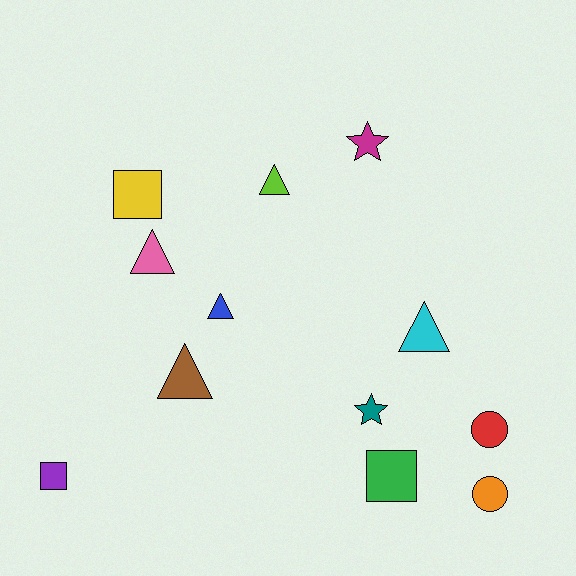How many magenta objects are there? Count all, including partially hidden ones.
There is 1 magenta object.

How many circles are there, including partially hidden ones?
There are 2 circles.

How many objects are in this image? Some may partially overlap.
There are 12 objects.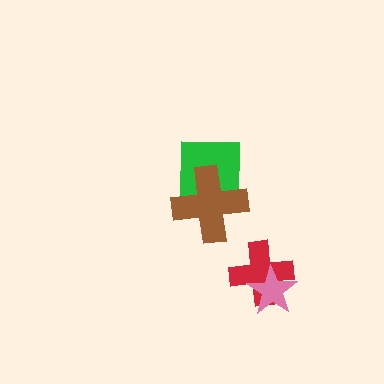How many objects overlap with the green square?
1 object overlaps with the green square.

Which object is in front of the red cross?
The pink star is in front of the red cross.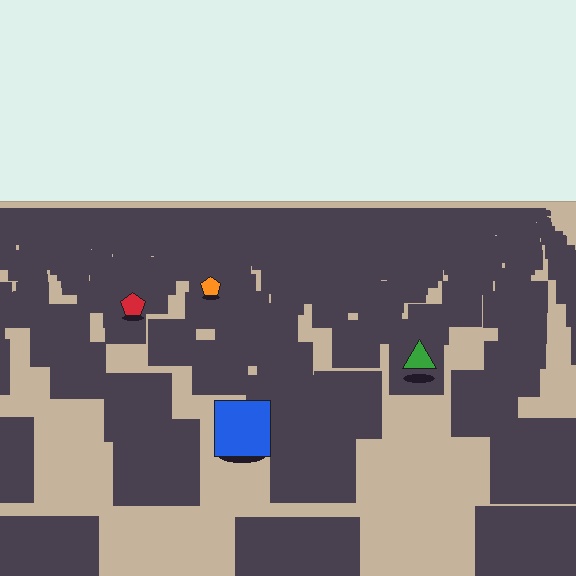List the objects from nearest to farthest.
From nearest to farthest: the blue square, the green triangle, the red pentagon, the orange pentagon.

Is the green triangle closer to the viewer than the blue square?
No. The blue square is closer — you can tell from the texture gradient: the ground texture is coarser near it.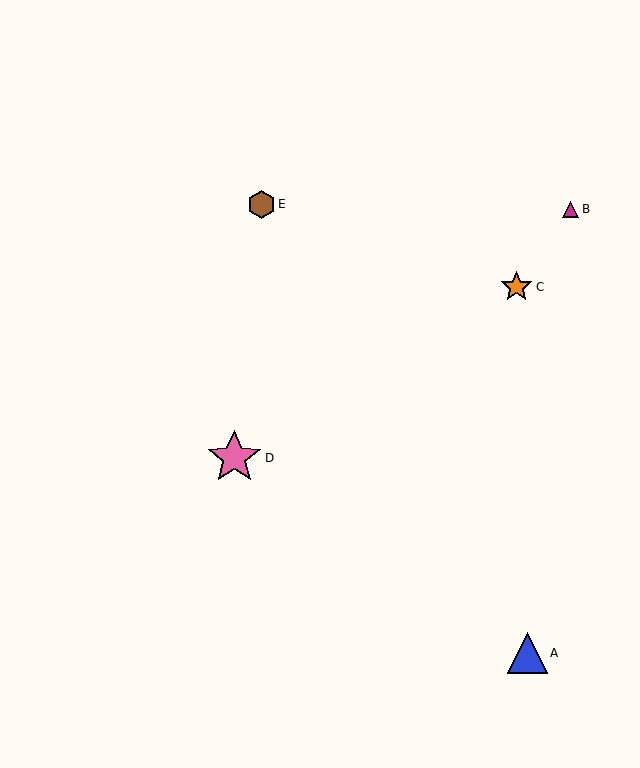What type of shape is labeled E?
Shape E is a brown hexagon.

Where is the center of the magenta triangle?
The center of the magenta triangle is at (571, 209).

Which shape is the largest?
The pink star (labeled D) is the largest.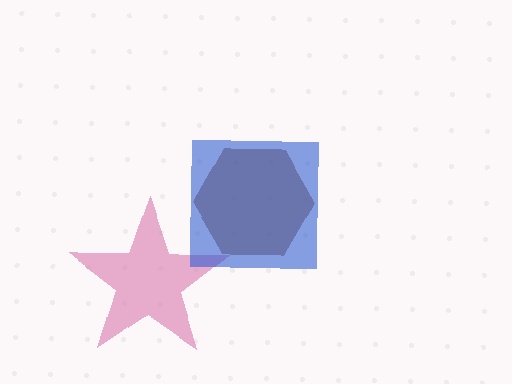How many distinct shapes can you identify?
There are 3 distinct shapes: a pink star, a brown hexagon, a blue square.